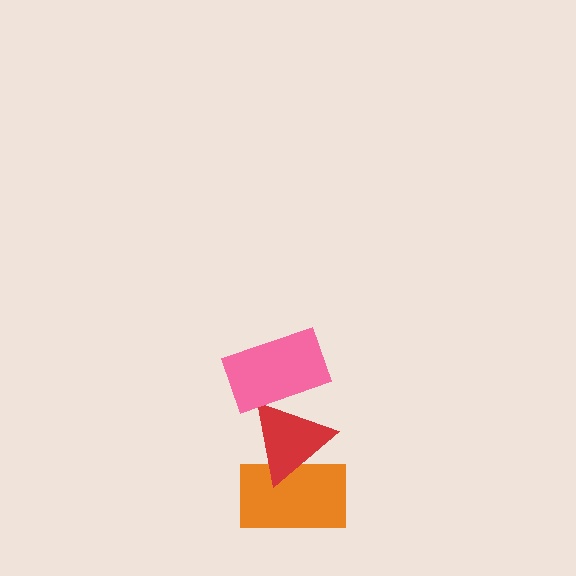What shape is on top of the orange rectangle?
The red triangle is on top of the orange rectangle.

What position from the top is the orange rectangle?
The orange rectangle is 3rd from the top.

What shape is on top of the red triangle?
The pink rectangle is on top of the red triangle.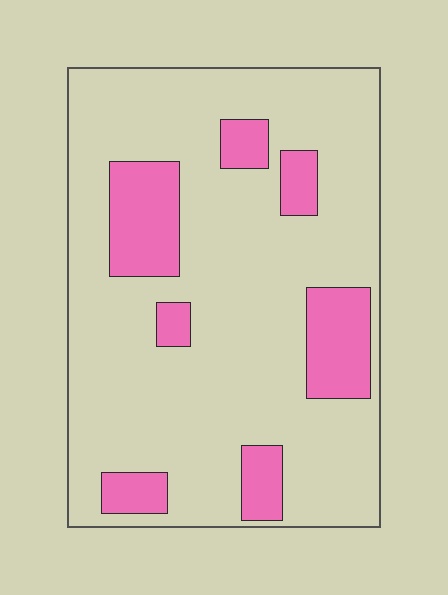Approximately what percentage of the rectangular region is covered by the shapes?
Approximately 20%.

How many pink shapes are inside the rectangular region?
7.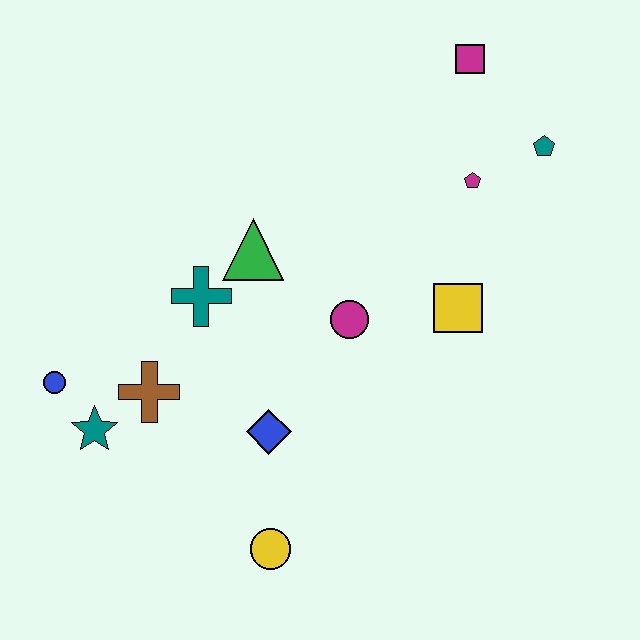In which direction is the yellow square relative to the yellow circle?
The yellow square is above the yellow circle.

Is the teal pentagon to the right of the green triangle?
Yes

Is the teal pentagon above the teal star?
Yes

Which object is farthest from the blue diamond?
The magenta square is farthest from the blue diamond.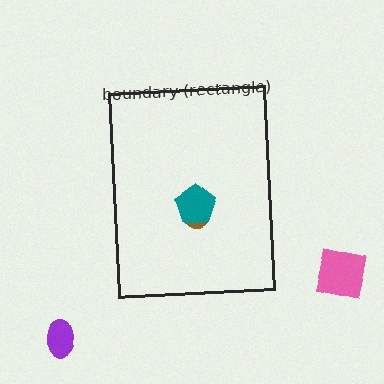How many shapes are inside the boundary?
2 inside, 2 outside.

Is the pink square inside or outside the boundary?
Outside.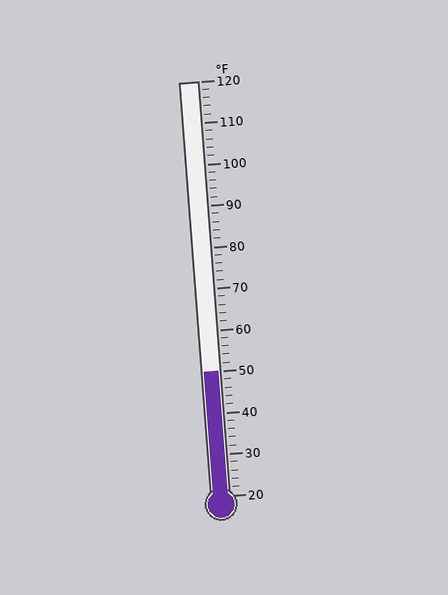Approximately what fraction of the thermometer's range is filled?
The thermometer is filled to approximately 30% of its range.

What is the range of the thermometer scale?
The thermometer scale ranges from 20°F to 120°F.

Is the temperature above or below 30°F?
The temperature is above 30°F.